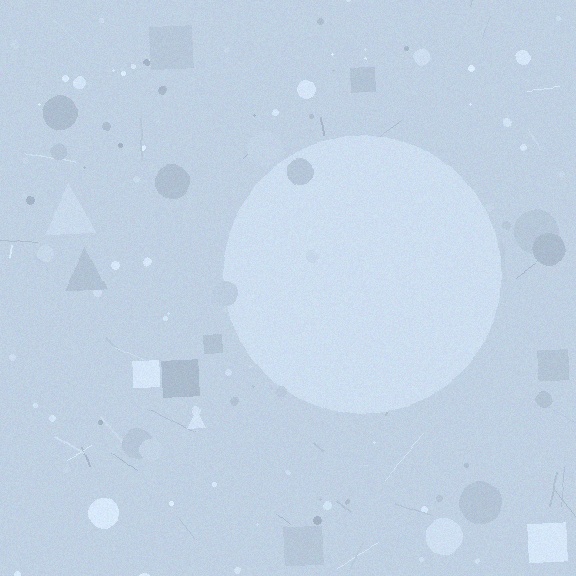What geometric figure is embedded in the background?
A circle is embedded in the background.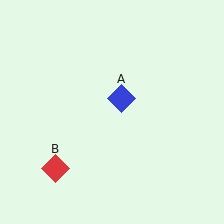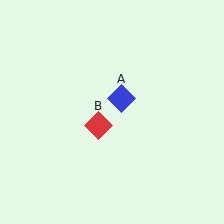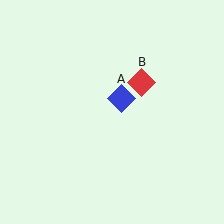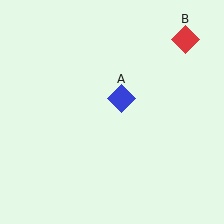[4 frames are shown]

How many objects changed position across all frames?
1 object changed position: red diamond (object B).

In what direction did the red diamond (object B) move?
The red diamond (object B) moved up and to the right.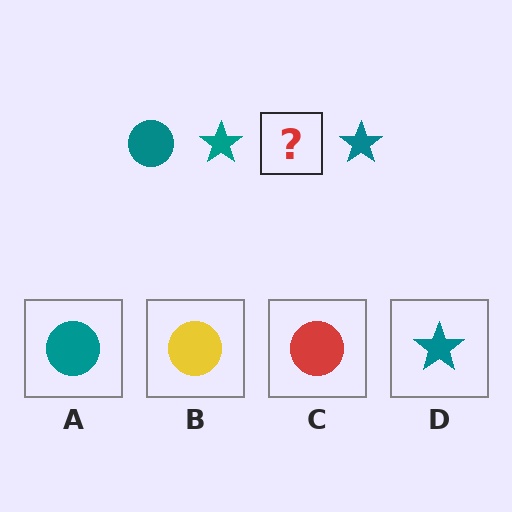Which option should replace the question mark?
Option A.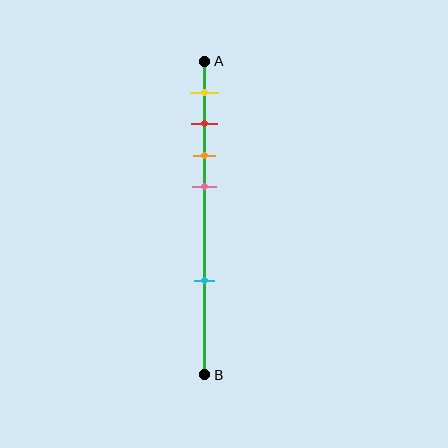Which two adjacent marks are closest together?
The red and orange marks are the closest adjacent pair.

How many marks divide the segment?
There are 5 marks dividing the segment.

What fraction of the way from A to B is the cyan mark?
The cyan mark is approximately 70% (0.7) of the way from A to B.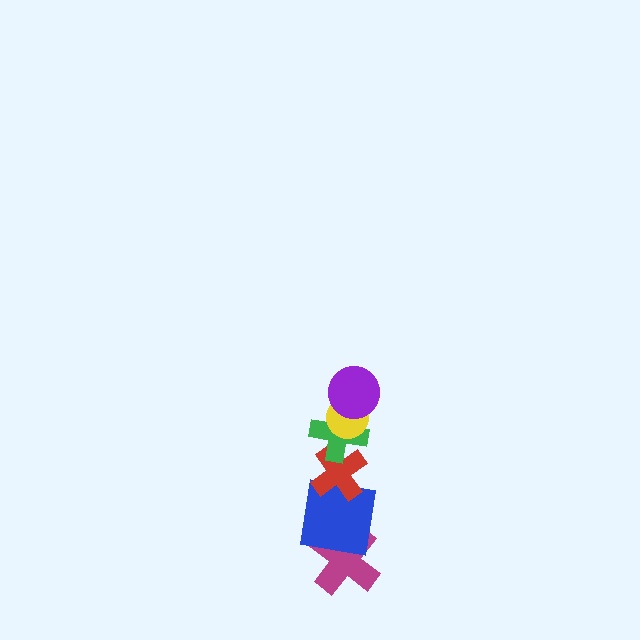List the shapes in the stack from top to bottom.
From top to bottom: the purple circle, the yellow circle, the green cross, the red cross, the blue square, the magenta cross.